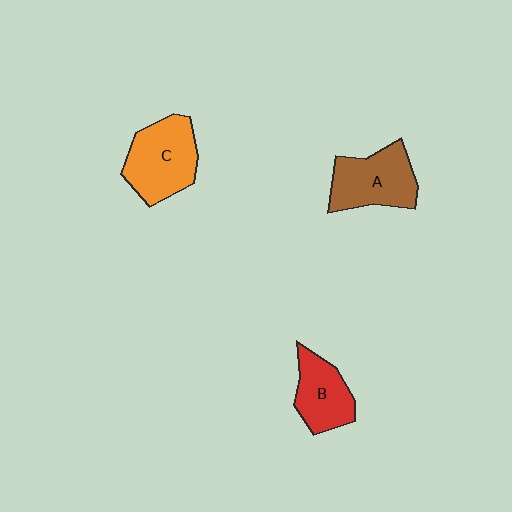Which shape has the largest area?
Shape C (orange).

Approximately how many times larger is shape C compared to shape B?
Approximately 1.3 times.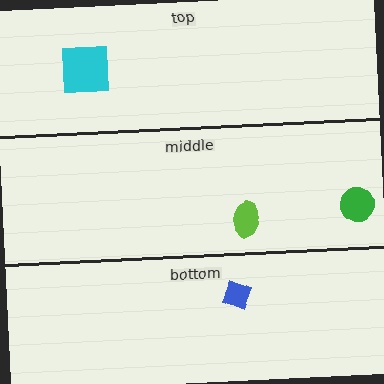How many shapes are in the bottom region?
1.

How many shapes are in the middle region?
2.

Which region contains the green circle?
The middle region.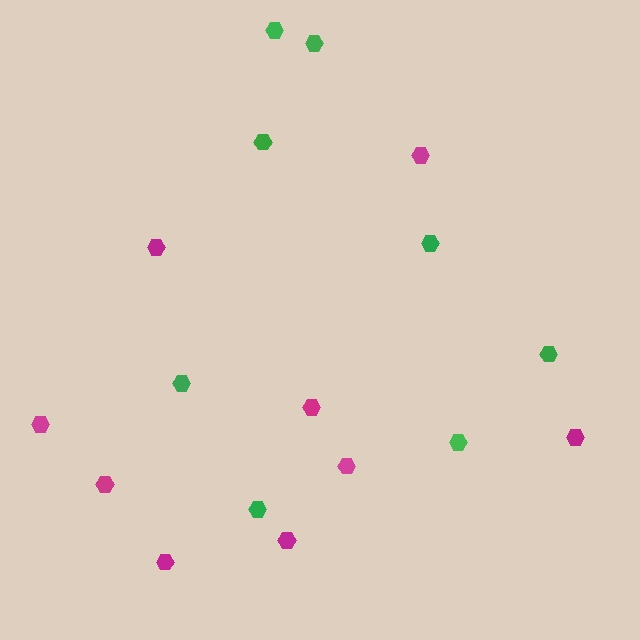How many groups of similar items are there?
There are 2 groups: one group of magenta hexagons (9) and one group of green hexagons (8).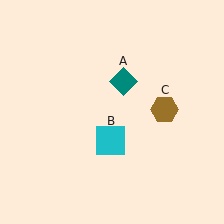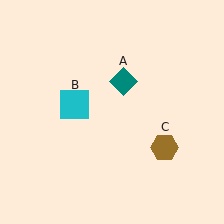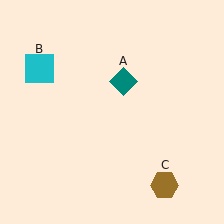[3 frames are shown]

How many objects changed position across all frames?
2 objects changed position: cyan square (object B), brown hexagon (object C).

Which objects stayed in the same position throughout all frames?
Teal diamond (object A) remained stationary.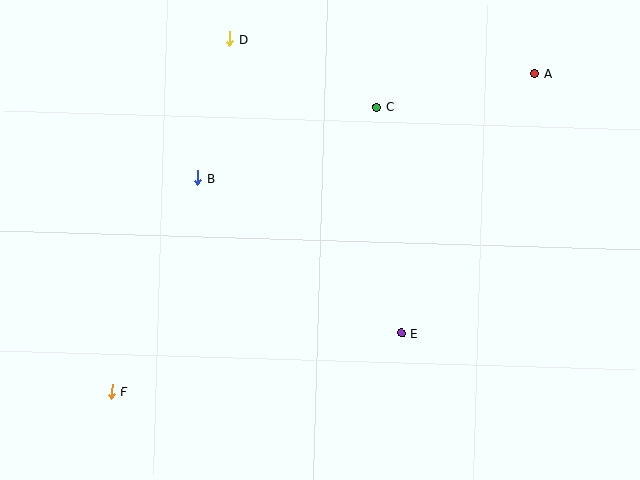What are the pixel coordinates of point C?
Point C is at (377, 107).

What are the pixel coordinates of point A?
Point A is at (535, 74).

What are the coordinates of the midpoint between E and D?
The midpoint between E and D is at (316, 186).